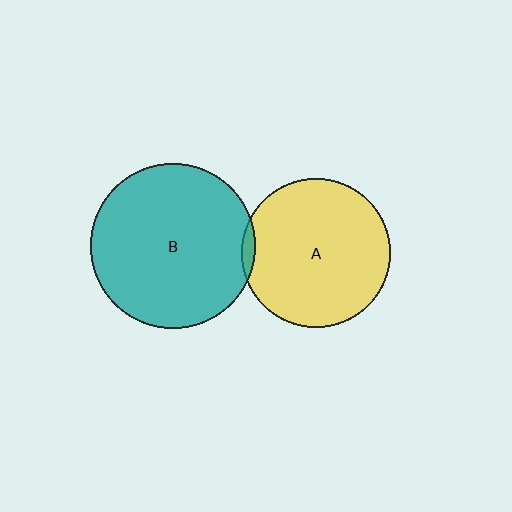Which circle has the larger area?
Circle B (teal).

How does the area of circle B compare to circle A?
Approximately 1.2 times.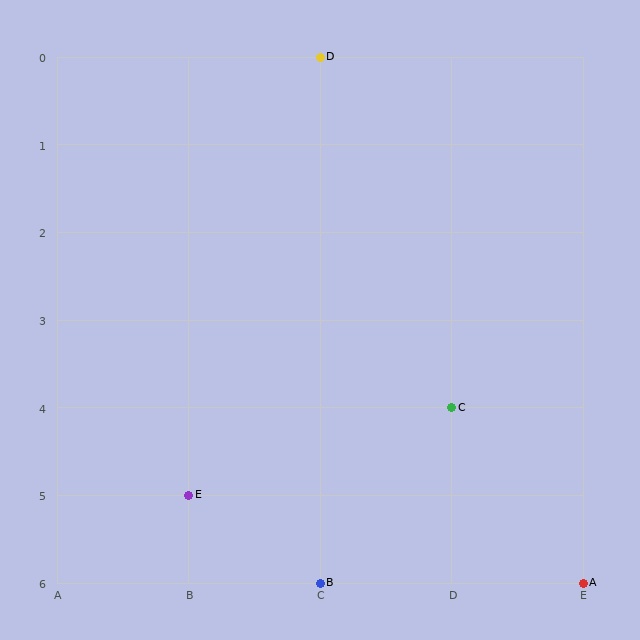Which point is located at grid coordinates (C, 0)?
Point D is at (C, 0).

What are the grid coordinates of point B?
Point B is at grid coordinates (C, 6).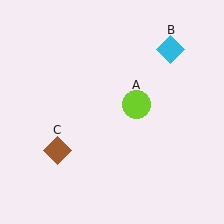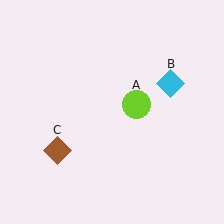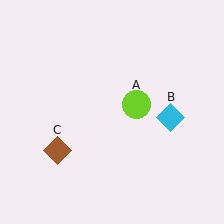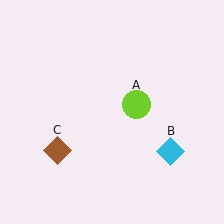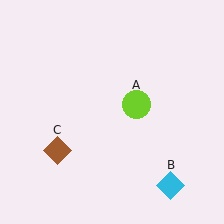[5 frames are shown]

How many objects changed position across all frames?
1 object changed position: cyan diamond (object B).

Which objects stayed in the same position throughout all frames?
Lime circle (object A) and brown diamond (object C) remained stationary.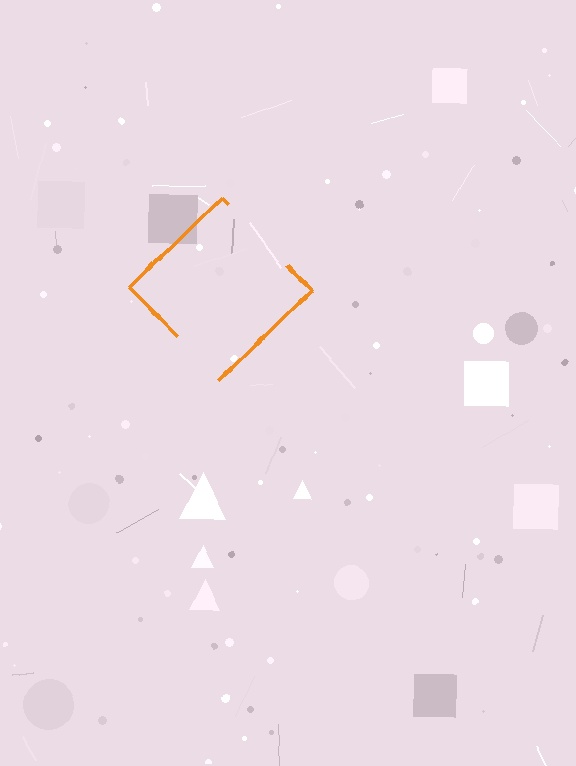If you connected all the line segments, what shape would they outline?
They would outline a diamond.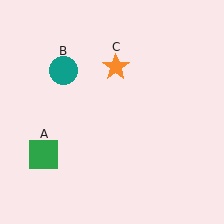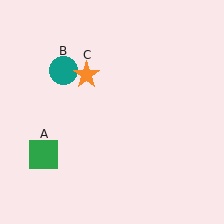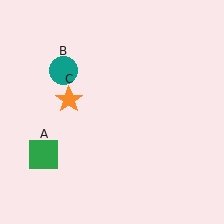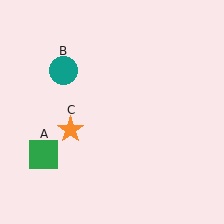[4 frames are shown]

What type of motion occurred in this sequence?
The orange star (object C) rotated counterclockwise around the center of the scene.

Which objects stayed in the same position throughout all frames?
Green square (object A) and teal circle (object B) remained stationary.